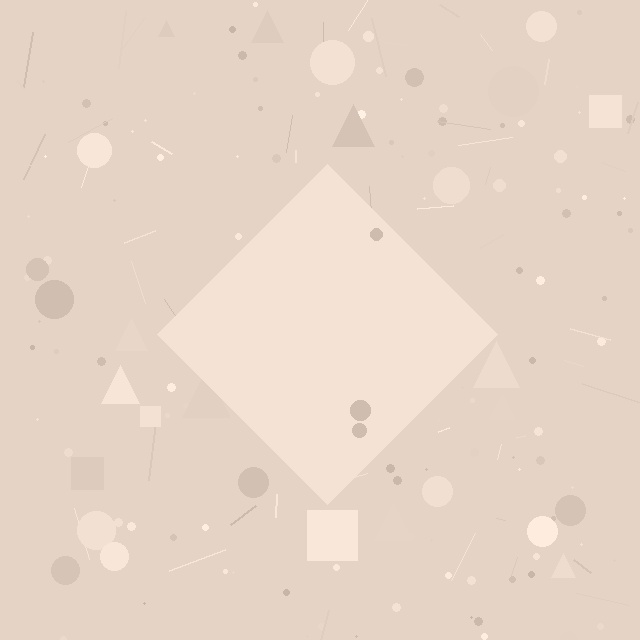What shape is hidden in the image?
A diamond is hidden in the image.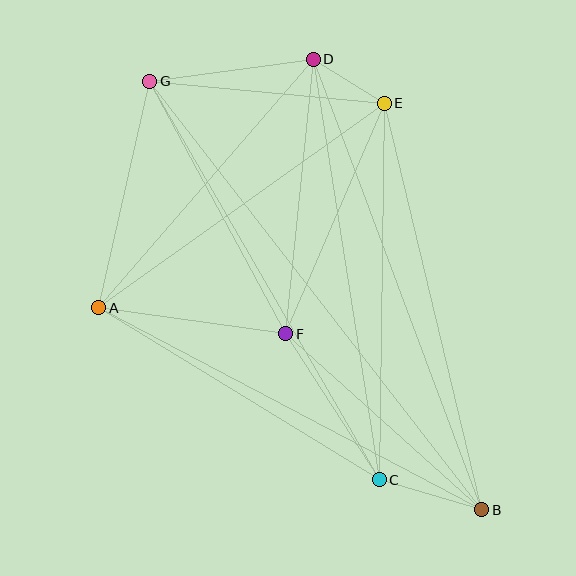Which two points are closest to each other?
Points D and E are closest to each other.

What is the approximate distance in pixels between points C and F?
The distance between C and F is approximately 173 pixels.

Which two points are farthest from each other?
Points B and G are farthest from each other.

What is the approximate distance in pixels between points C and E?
The distance between C and E is approximately 376 pixels.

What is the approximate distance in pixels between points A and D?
The distance between A and D is approximately 328 pixels.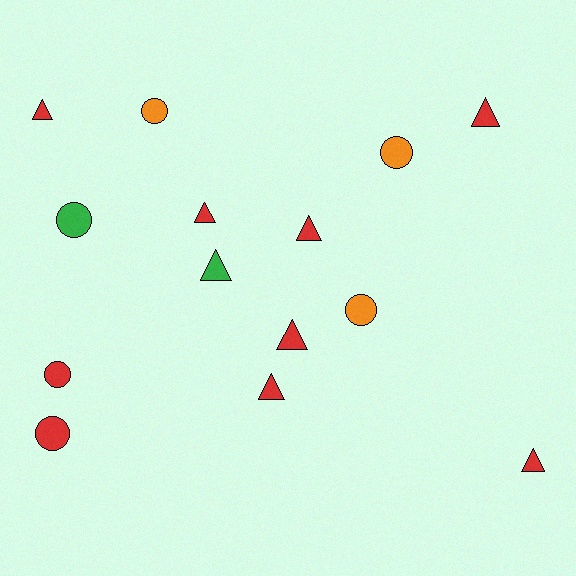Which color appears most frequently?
Red, with 9 objects.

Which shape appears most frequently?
Triangle, with 8 objects.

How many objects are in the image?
There are 14 objects.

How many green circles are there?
There is 1 green circle.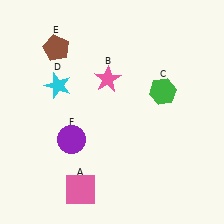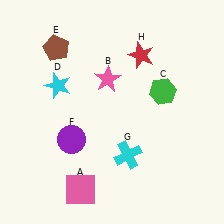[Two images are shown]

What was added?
A cyan cross (G), a red star (H) were added in Image 2.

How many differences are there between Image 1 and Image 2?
There are 2 differences between the two images.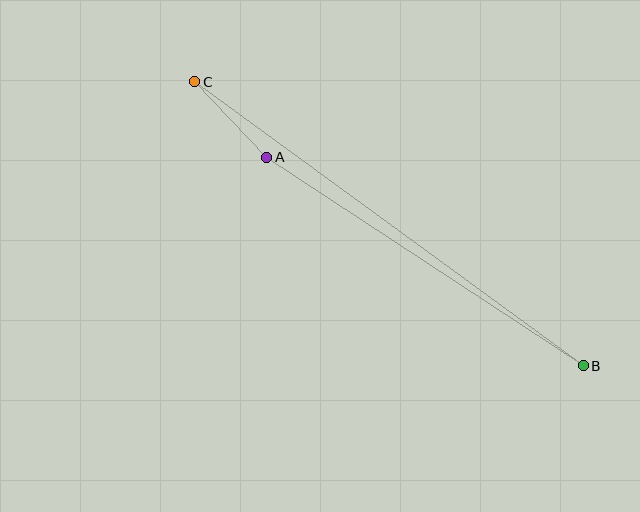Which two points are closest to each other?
Points A and C are closest to each other.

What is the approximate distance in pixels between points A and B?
The distance between A and B is approximately 379 pixels.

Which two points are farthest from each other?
Points B and C are farthest from each other.